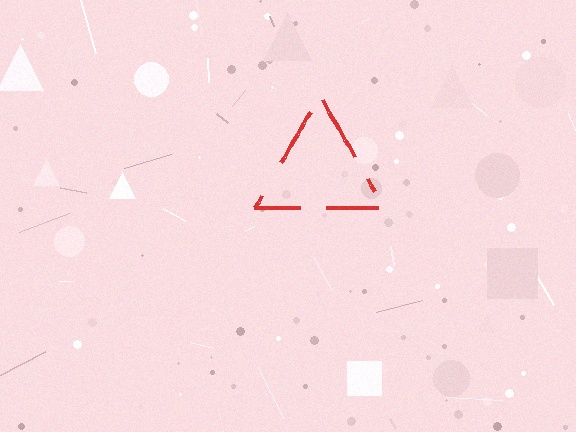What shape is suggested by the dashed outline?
The dashed outline suggests a triangle.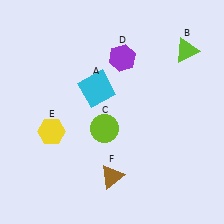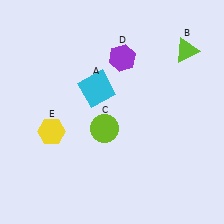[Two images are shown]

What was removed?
The brown triangle (F) was removed in Image 2.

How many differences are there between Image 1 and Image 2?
There is 1 difference between the two images.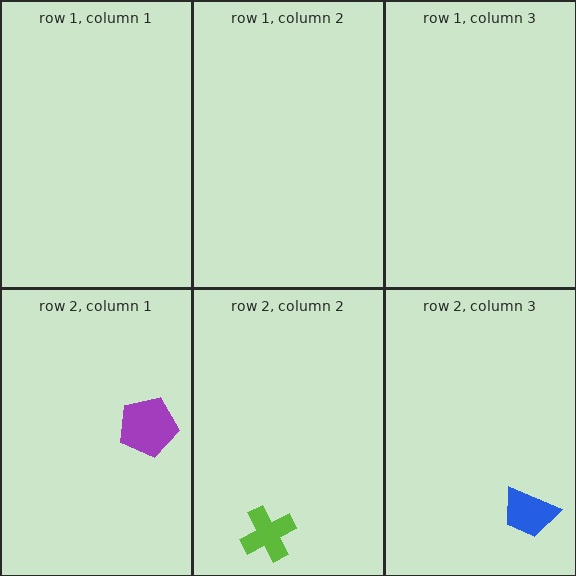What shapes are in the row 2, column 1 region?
The purple pentagon.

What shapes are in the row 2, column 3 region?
The blue trapezoid.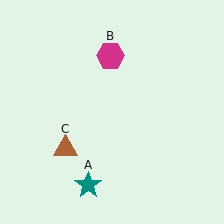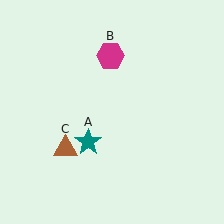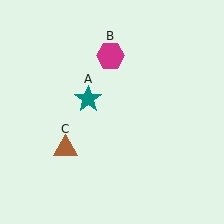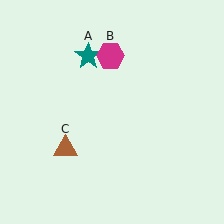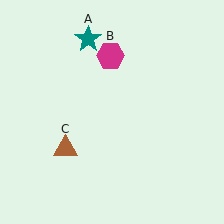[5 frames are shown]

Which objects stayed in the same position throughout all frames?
Magenta hexagon (object B) and brown triangle (object C) remained stationary.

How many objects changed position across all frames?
1 object changed position: teal star (object A).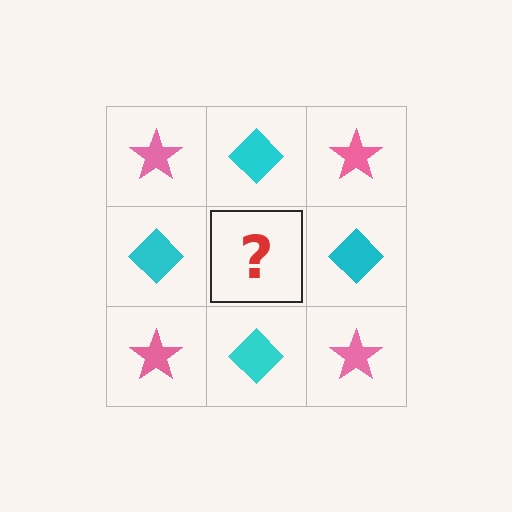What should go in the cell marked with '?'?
The missing cell should contain a pink star.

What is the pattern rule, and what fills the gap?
The rule is that it alternates pink star and cyan diamond in a checkerboard pattern. The gap should be filled with a pink star.